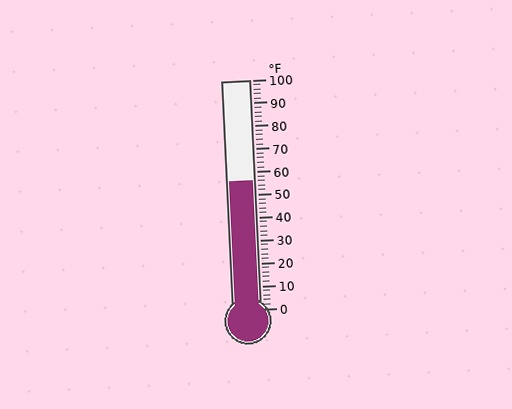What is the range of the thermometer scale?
The thermometer scale ranges from 0°F to 100°F.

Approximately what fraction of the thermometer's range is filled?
The thermometer is filled to approximately 55% of its range.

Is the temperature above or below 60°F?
The temperature is below 60°F.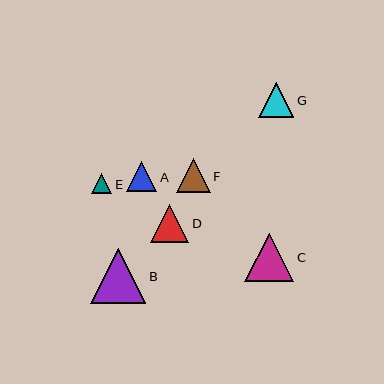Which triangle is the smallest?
Triangle E is the smallest with a size of approximately 20 pixels.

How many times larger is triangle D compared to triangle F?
Triangle D is approximately 1.1 times the size of triangle F.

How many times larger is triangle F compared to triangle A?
Triangle F is approximately 1.1 times the size of triangle A.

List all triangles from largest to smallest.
From largest to smallest: B, C, D, G, F, A, E.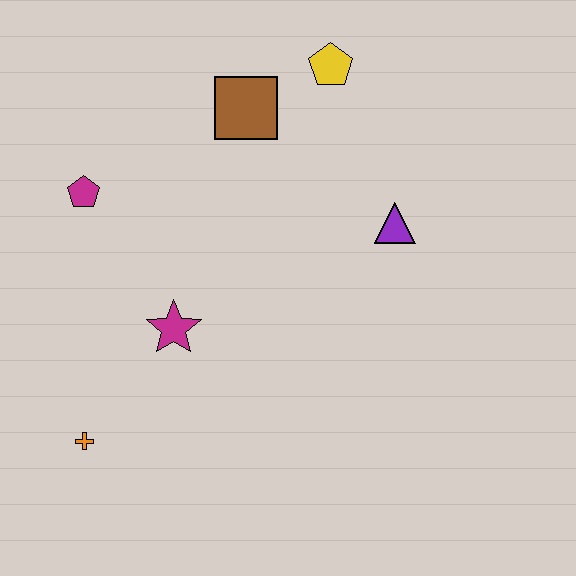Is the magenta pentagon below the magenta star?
No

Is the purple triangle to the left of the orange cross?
No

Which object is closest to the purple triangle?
The yellow pentagon is closest to the purple triangle.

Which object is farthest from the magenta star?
The yellow pentagon is farthest from the magenta star.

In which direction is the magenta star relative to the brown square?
The magenta star is below the brown square.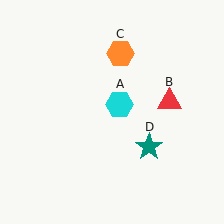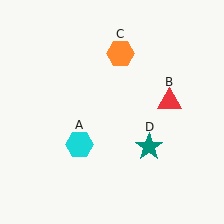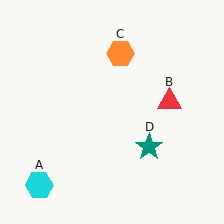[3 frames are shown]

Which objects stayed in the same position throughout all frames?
Red triangle (object B) and orange hexagon (object C) and teal star (object D) remained stationary.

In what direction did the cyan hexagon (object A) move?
The cyan hexagon (object A) moved down and to the left.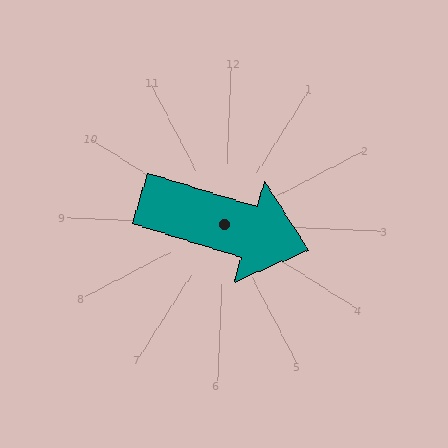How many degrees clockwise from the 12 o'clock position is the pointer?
Approximately 105 degrees.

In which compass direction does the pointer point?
East.